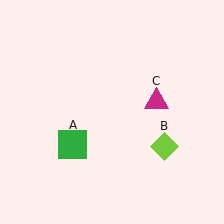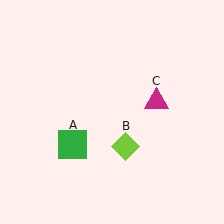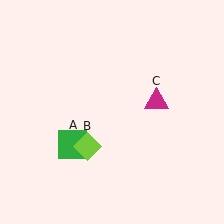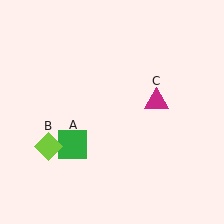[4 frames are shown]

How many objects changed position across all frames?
1 object changed position: lime diamond (object B).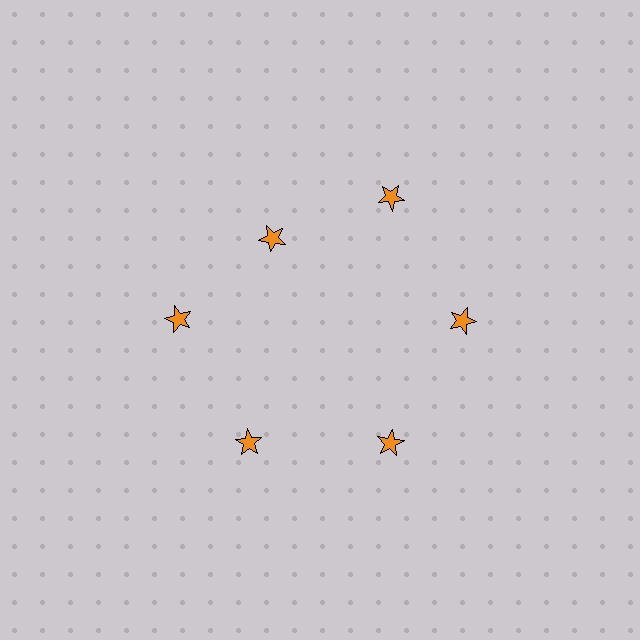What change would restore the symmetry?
The symmetry would be restored by moving it outward, back onto the ring so that all 6 stars sit at equal angles and equal distance from the center.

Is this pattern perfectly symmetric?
No. The 6 orange stars are arranged in a ring, but one element near the 11 o'clock position is pulled inward toward the center, breaking the 6-fold rotational symmetry.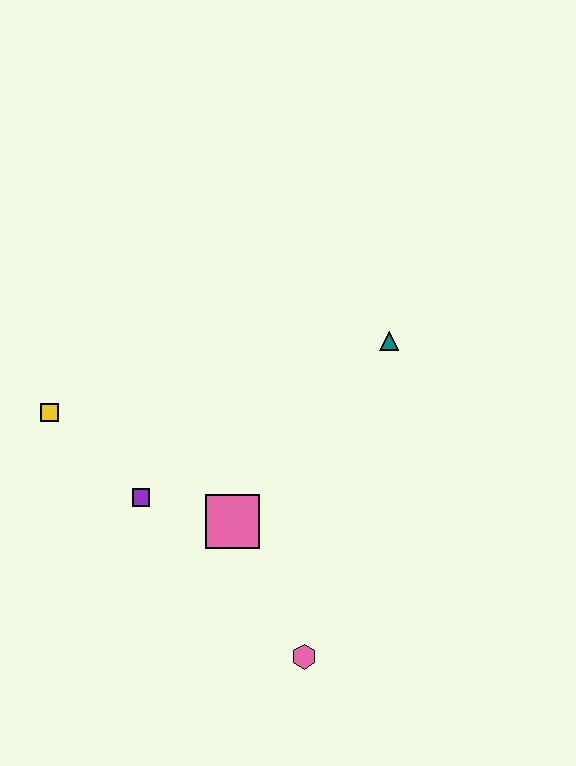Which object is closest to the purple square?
The pink square is closest to the purple square.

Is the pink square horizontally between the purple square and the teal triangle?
Yes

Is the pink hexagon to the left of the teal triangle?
Yes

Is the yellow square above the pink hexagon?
Yes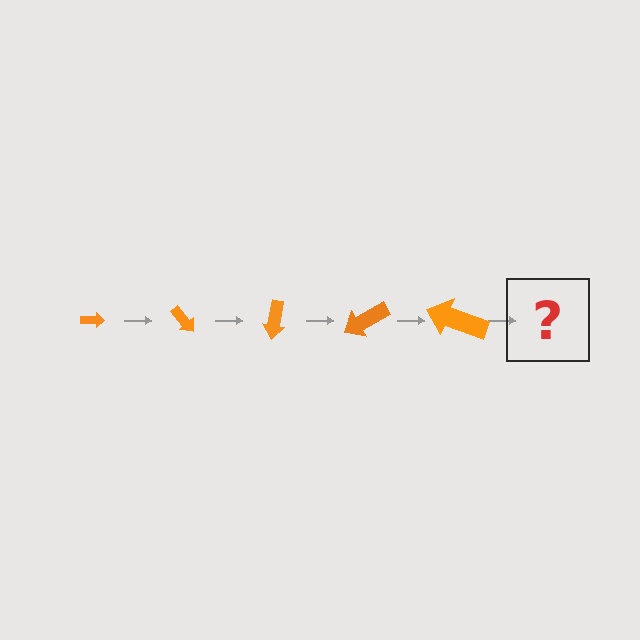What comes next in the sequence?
The next element should be an arrow, larger than the previous one and rotated 250 degrees from the start.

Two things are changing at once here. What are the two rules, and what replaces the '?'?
The two rules are that the arrow grows larger each step and it rotates 50 degrees each step. The '?' should be an arrow, larger than the previous one and rotated 250 degrees from the start.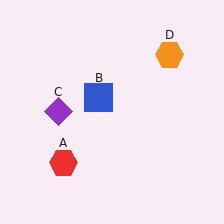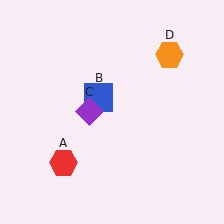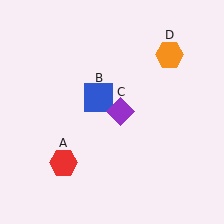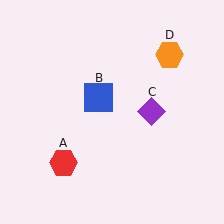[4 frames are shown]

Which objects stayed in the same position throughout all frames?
Red hexagon (object A) and blue square (object B) and orange hexagon (object D) remained stationary.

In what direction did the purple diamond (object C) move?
The purple diamond (object C) moved right.